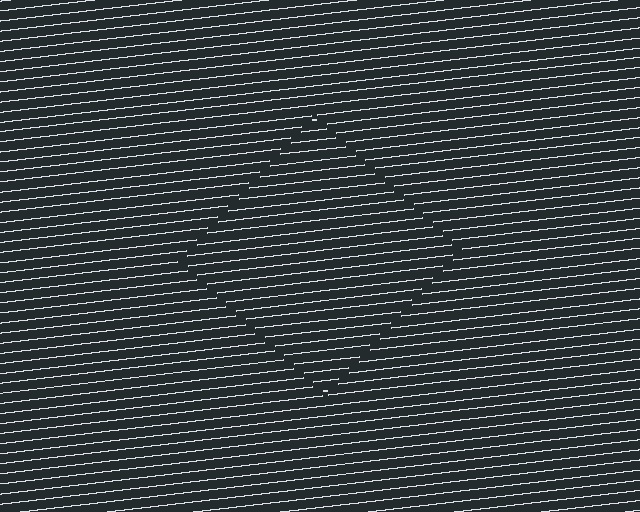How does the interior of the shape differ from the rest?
The interior of the shape contains the same grating, shifted by half a period — the contour is defined by the phase discontinuity where line-ends from the inner and outer gratings abut.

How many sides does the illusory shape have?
4 sides — the line-ends trace a square.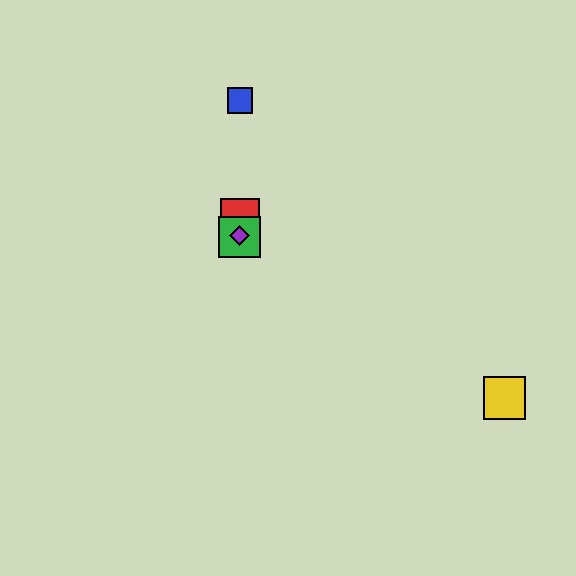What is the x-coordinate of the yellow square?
The yellow square is at x≈504.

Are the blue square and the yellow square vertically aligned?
No, the blue square is at x≈240 and the yellow square is at x≈504.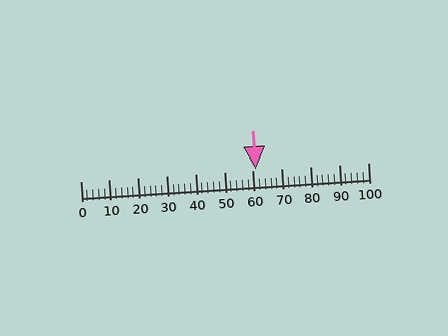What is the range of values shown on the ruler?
The ruler shows values from 0 to 100.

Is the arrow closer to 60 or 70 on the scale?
The arrow is closer to 60.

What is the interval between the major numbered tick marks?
The major tick marks are spaced 10 units apart.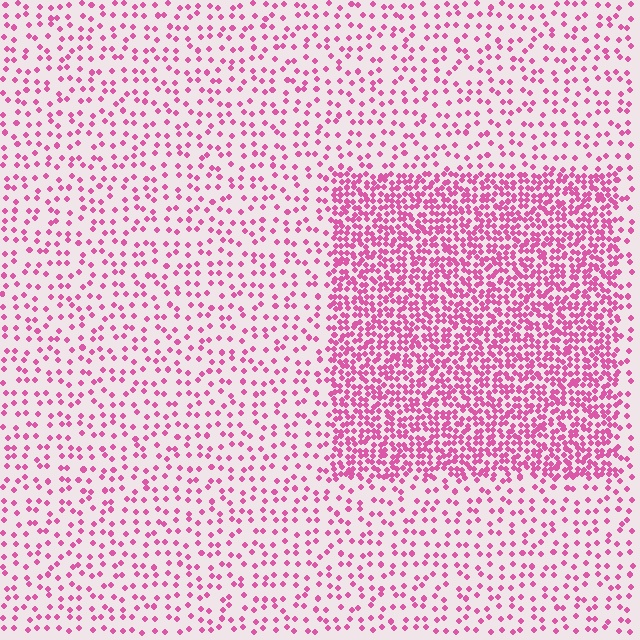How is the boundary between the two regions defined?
The boundary is defined by a change in element density (approximately 2.8x ratio). All elements are the same color, size, and shape.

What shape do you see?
I see a rectangle.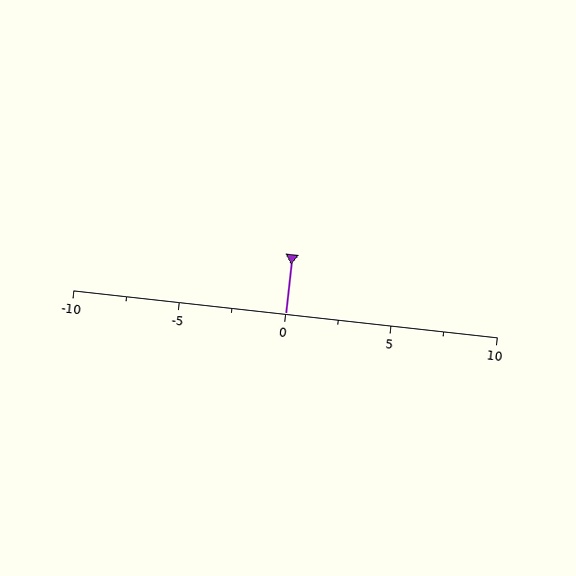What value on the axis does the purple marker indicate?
The marker indicates approximately 0.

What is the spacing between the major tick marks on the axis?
The major ticks are spaced 5 apart.